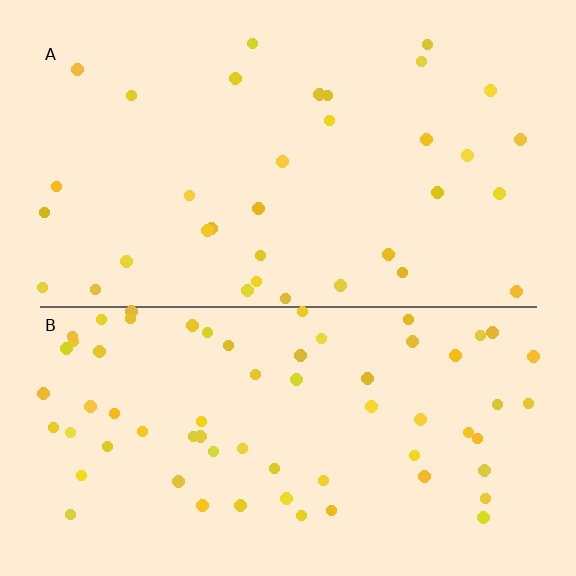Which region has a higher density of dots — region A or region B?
B (the bottom).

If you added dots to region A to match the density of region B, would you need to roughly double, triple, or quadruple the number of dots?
Approximately double.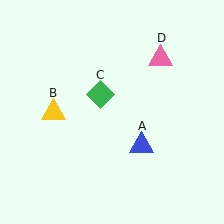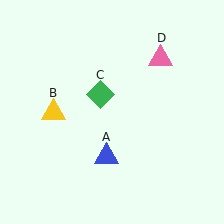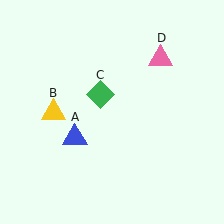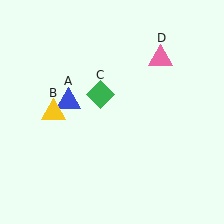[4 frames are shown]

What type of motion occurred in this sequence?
The blue triangle (object A) rotated clockwise around the center of the scene.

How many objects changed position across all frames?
1 object changed position: blue triangle (object A).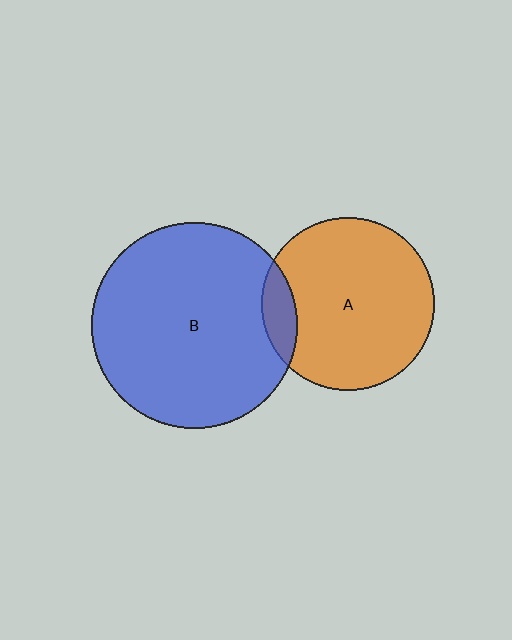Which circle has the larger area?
Circle B (blue).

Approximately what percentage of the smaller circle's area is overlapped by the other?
Approximately 10%.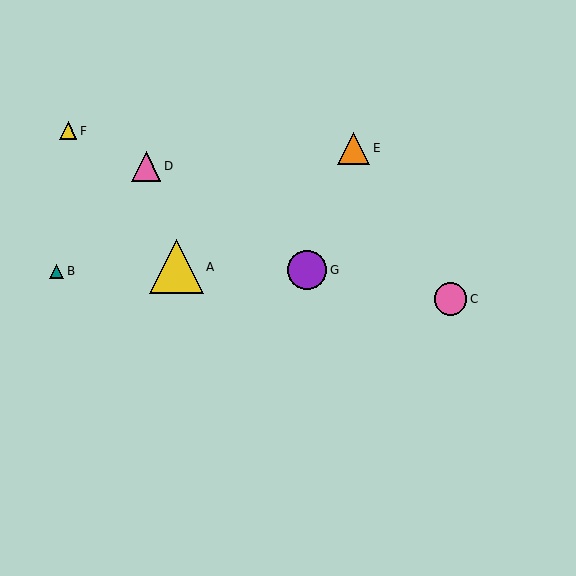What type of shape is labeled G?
Shape G is a purple circle.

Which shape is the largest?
The yellow triangle (labeled A) is the largest.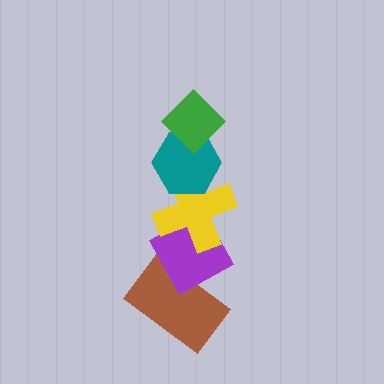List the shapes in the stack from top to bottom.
From top to bottom: the green diamond, the teal hexagon, the yellow cross, the purple diamond, the brown rectangle.